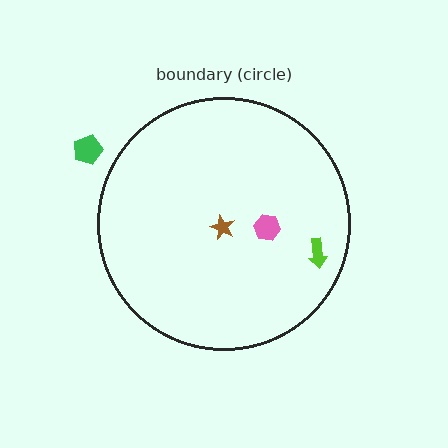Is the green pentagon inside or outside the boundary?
Outside.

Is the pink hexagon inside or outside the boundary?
Inside.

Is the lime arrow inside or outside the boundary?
Inside.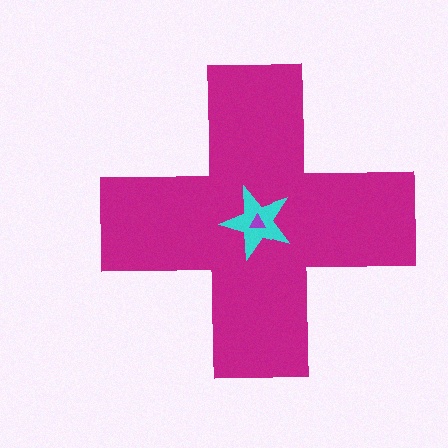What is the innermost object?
The purple triangle.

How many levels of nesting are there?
3.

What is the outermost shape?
The magenta cross.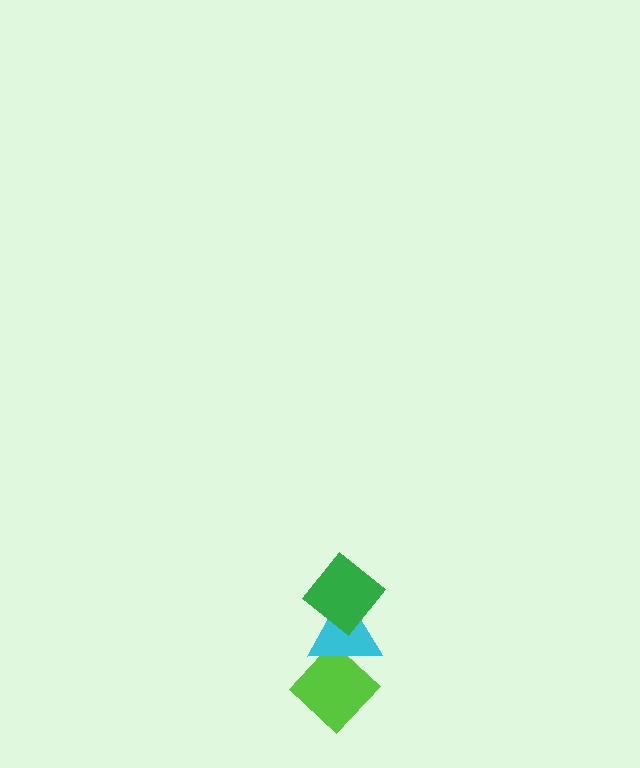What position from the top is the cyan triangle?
The cyan triangle is 2nd from the top.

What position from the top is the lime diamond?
The lime diamond is 3rd from the top.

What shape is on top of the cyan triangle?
The green diamond is on top of the cyan triangle.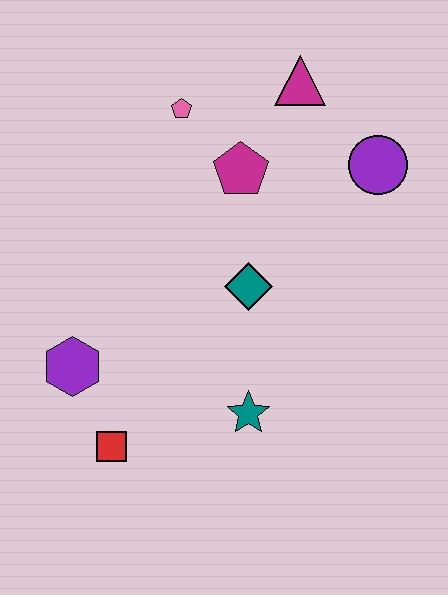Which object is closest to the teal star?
The teal diamond is closest to the teal star.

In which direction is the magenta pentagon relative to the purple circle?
The magenta pentagon is to the left of the purple circle.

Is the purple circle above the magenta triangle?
No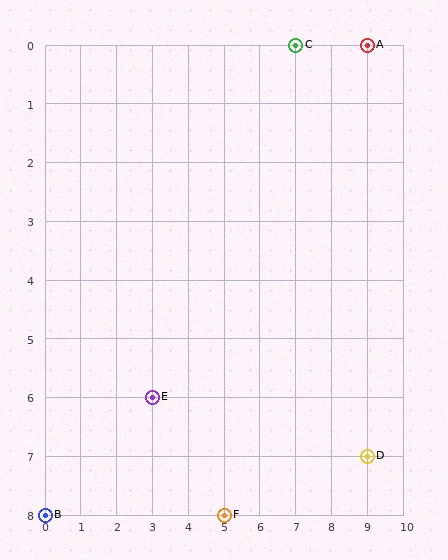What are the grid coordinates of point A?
Point A is at grid coordinates (9, 0).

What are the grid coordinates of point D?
Point D is at grid coordinates (9, 7).